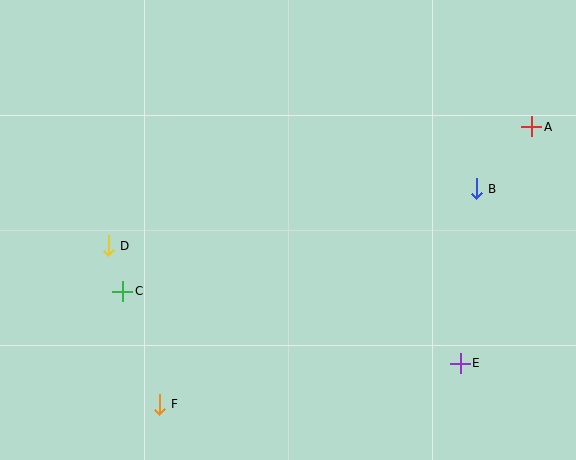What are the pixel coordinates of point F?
Point F is at (159, 404).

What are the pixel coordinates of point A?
Point A is at (532, 127).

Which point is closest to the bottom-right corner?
Point E is closest to the bottom-right corner.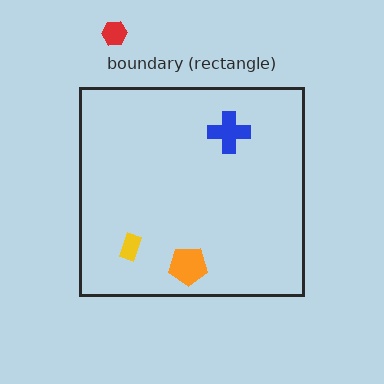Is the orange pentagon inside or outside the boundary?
Inside.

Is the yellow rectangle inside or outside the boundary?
Inside.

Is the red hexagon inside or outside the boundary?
Outside.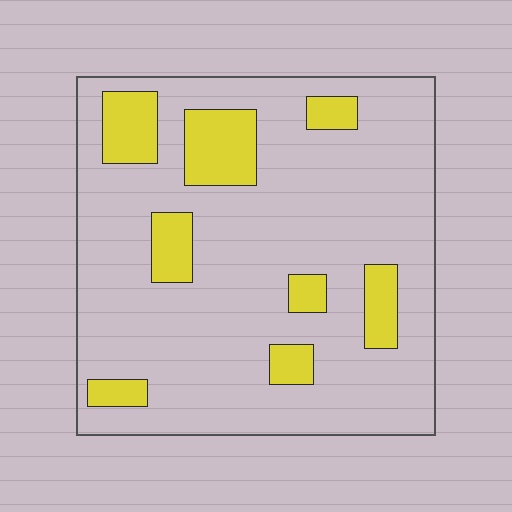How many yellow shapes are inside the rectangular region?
8.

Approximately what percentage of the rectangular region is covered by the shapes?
Approximately 15%.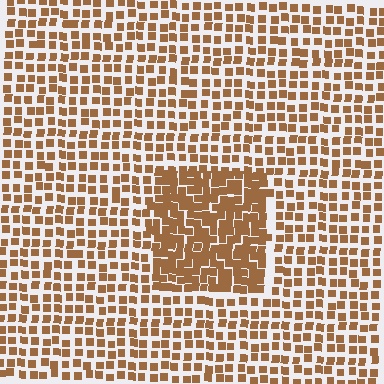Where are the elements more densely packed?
The elements are more densely packed inside the rectangle boundary.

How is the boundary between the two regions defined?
The boundary is defined by a change in element density (approximately 1.8x ratio). All elements are the same color, size, and shape.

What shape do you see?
I see a rectangle.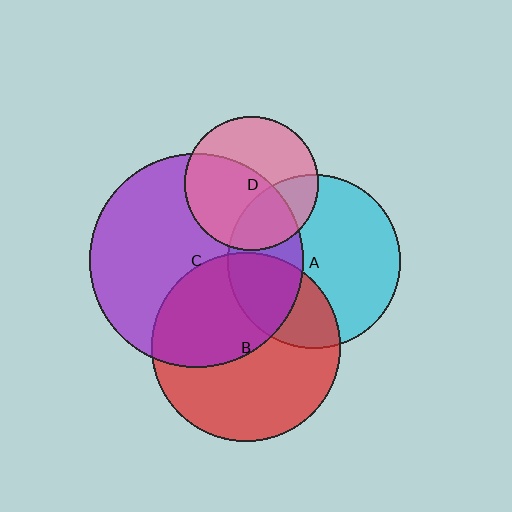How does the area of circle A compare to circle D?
Approximately 1.7 times.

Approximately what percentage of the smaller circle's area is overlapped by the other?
Approximately 30%.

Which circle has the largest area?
Circle C (purple).